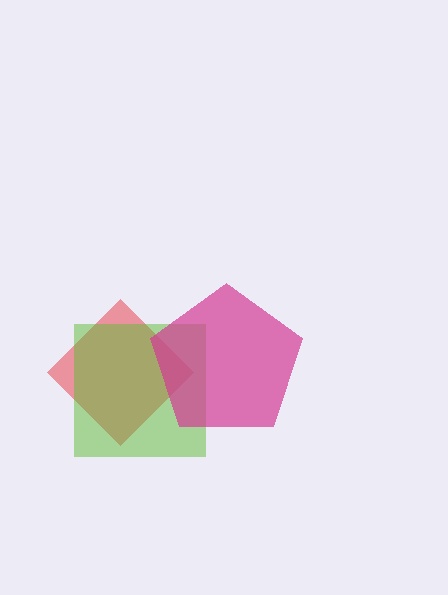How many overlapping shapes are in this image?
There are 3 overlapping shapes in the image.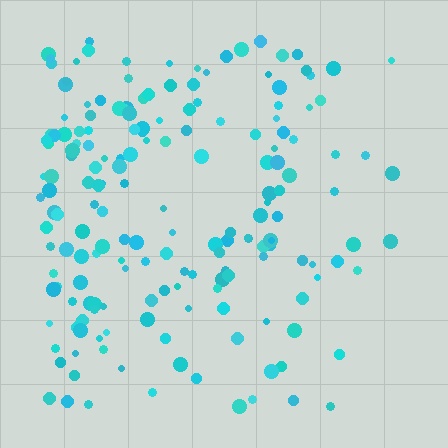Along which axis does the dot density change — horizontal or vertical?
Horizontal.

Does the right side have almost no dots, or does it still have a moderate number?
Still a moderate number, just noticeably fewer than the left.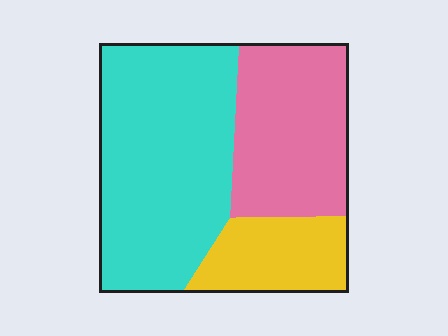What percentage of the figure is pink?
Pink covers roughly 30% of the figure.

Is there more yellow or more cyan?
Cyan.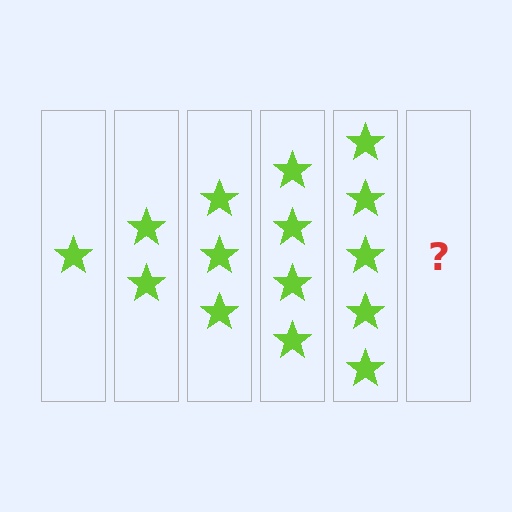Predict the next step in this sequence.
The next step is 6 stars.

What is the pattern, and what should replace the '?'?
The pattern is that each step adds one more star. The '?' should be 6 stars.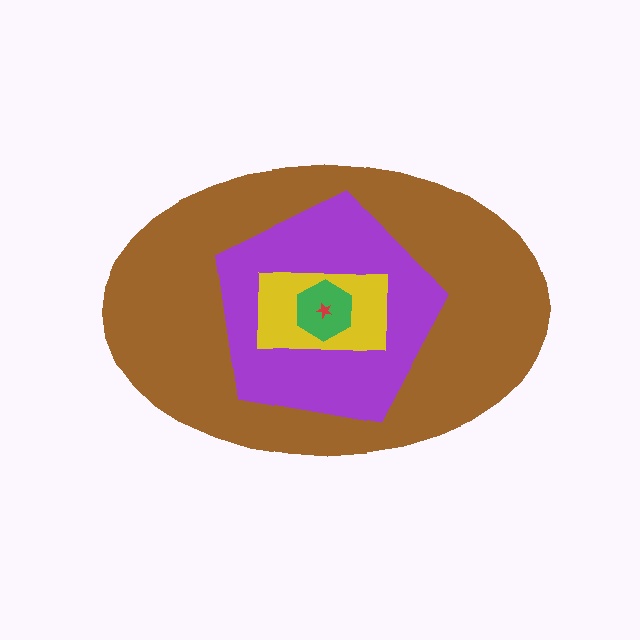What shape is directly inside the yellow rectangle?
The green hexagon.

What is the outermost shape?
The brown ellipse.